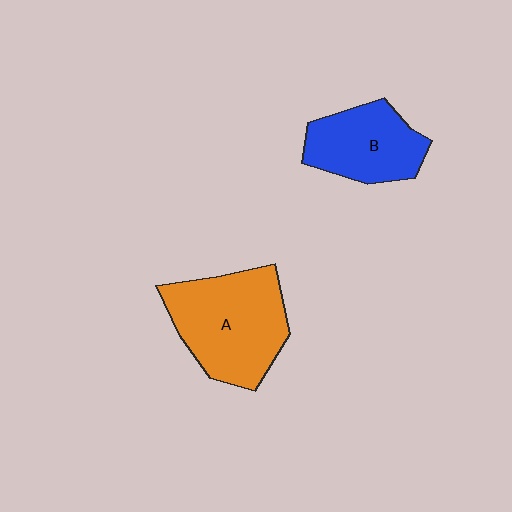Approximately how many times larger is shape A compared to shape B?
Approximately 1.4 times.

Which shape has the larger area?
Shape A (orange).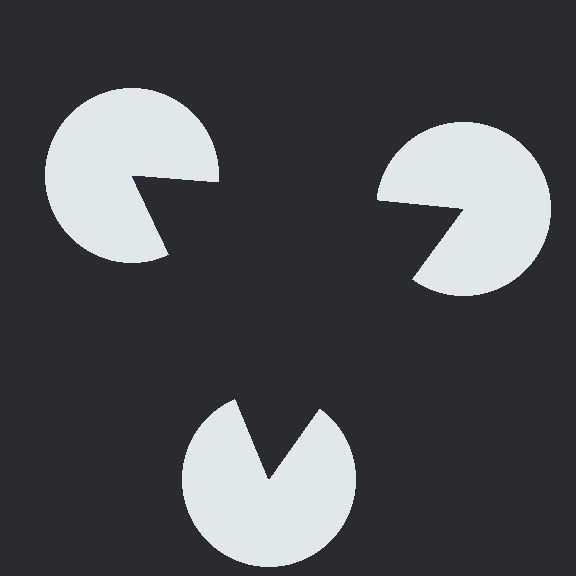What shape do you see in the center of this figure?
An illusory triangle — its edges are inferred from the aligned wedge cuts in the pac-man discs, not physically drawn.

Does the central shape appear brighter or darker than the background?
It typically appears slightly darker than the background, even though no actual brightness change is drawn.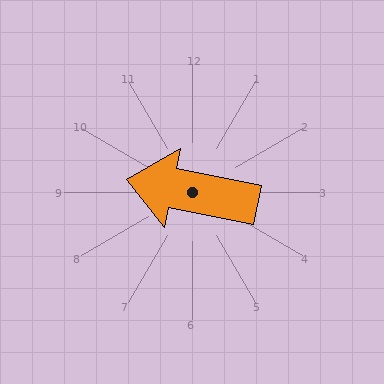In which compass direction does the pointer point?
West.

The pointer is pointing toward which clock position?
Roughly 9 o'clock.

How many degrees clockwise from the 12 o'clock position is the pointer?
Approximately 281 degrees.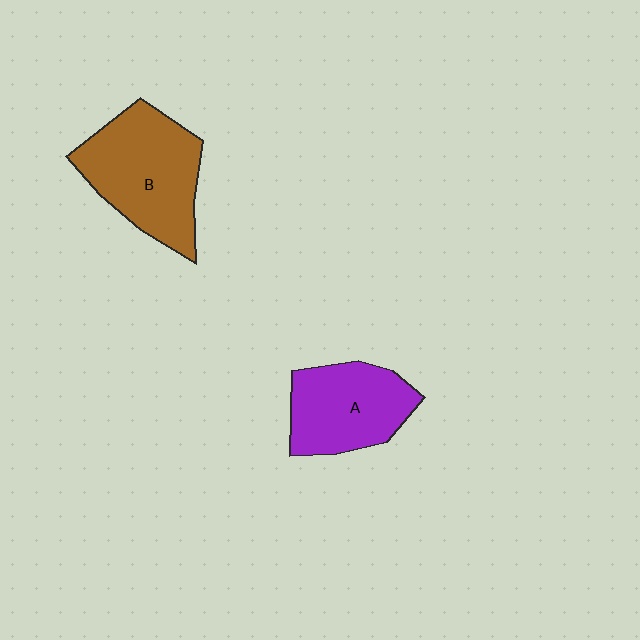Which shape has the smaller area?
Shape A (purple).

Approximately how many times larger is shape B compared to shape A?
Approximately 1.3 times.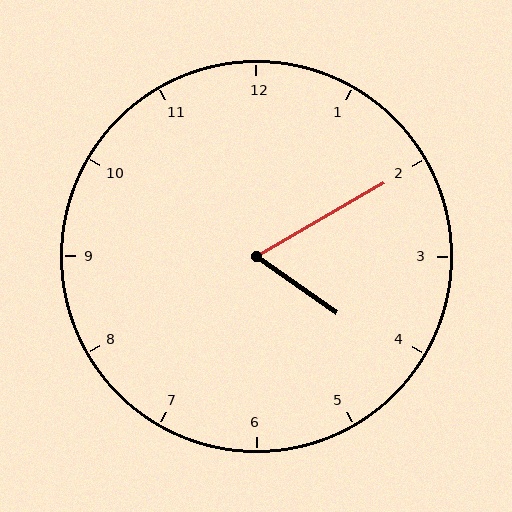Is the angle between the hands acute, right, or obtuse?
It is acute.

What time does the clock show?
4:10.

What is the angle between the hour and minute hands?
Approximately 65 degrees.